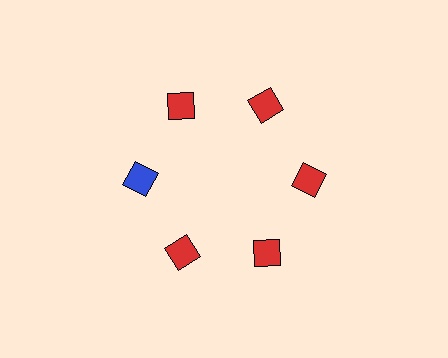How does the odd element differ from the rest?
It has a different color: blue instead of red.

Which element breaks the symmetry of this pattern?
The blue diamond at roughly the 9 o'clock position breaks the symmetry. All other shapes are red diamonds.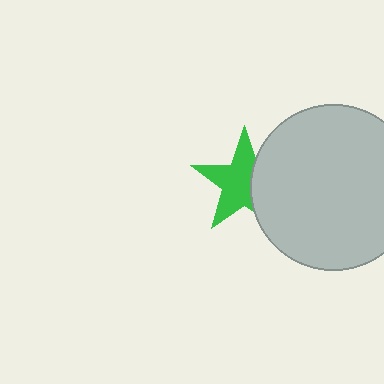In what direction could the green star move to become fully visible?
The green star could move left. That would shift it out from behind the light gray circle entirely.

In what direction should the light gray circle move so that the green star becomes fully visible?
The light gray circle should move right. That is the shortest direction to clear the overlap and leave the green star fully visible.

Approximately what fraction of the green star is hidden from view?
Roughly 36% of the green star is hidden behind the light gray circle.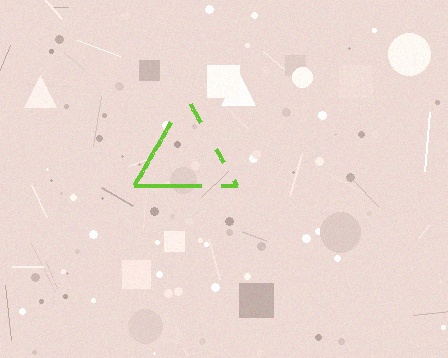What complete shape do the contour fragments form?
The contour fragments form a triangle.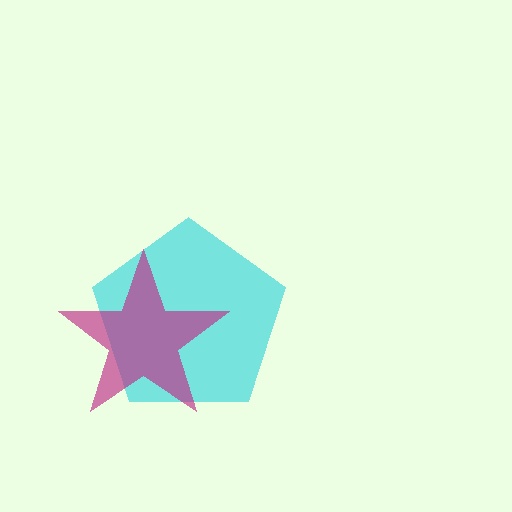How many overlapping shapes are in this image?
There are 2 overlapping shapes in the image.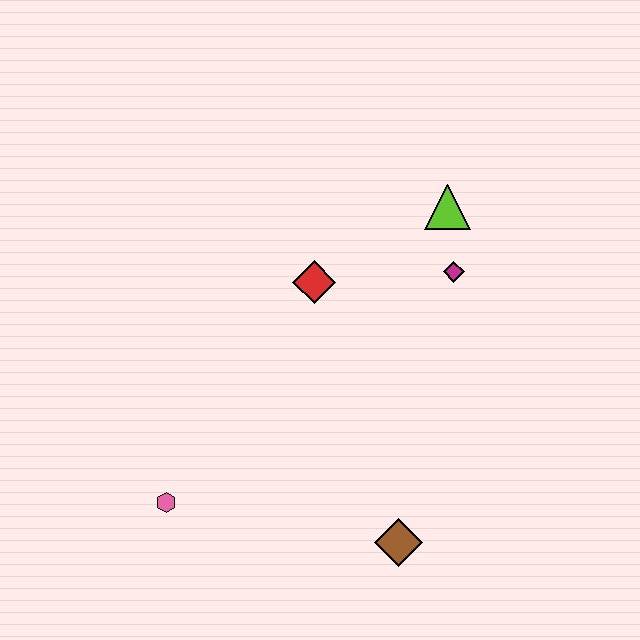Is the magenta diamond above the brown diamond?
Yes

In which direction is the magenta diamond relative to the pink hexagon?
The magenta diamond is to the right of the pink hexagon.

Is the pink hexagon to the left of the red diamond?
Yes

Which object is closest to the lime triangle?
The magenta diamond is closest to the lime triangle.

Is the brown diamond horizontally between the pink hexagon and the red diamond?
No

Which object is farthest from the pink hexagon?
The lime triangle is farthest from the pink hexagon.